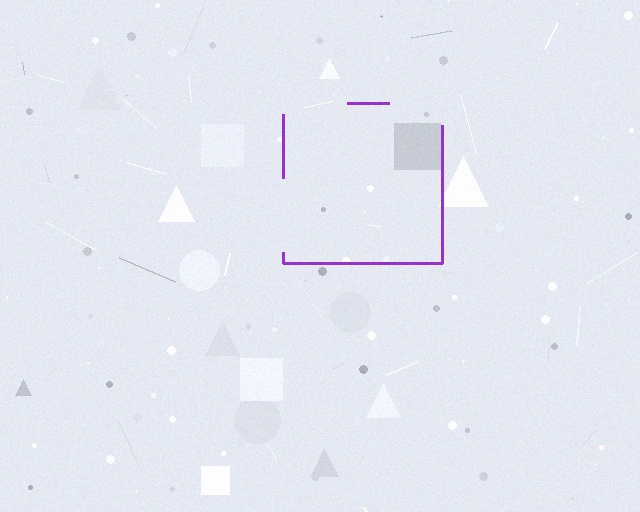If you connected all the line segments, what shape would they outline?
They would outline a square.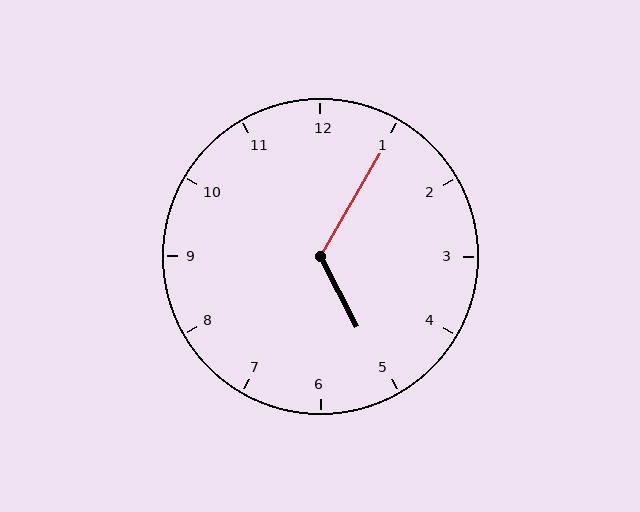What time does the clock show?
5:05.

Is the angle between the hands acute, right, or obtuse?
It is obtuse.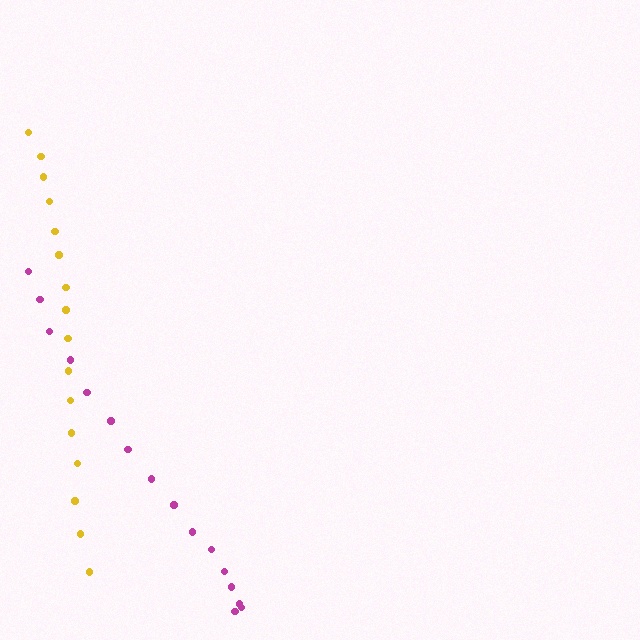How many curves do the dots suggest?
There are 2 distinct paths.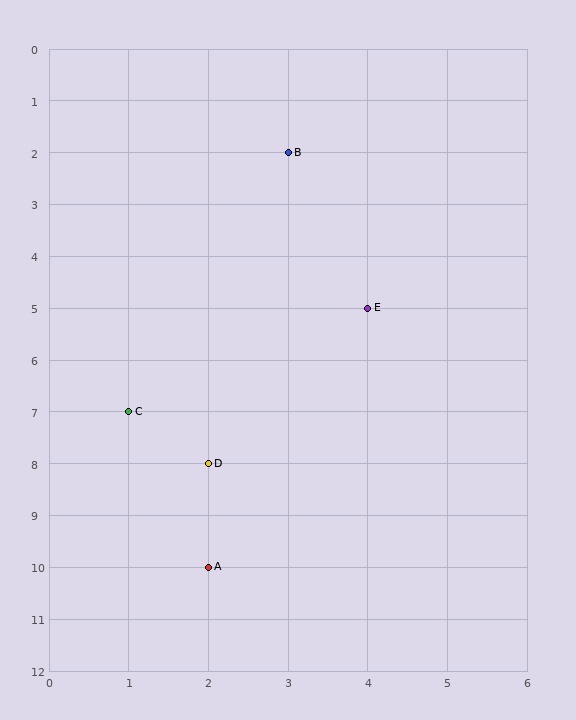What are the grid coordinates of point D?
Point D is at grid coordinates (2, 8).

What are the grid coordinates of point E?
Point E is at grid coordinates (4, 5).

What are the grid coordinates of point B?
Point B is at grid coordinates (3, 2).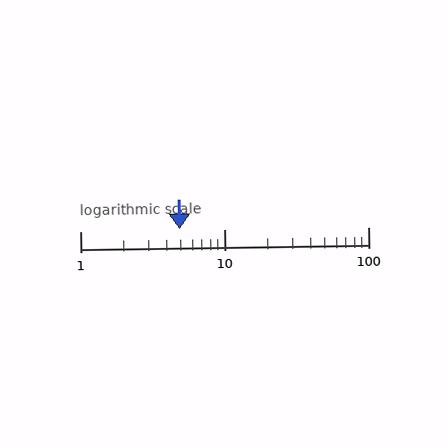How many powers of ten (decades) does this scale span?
The scale spans 2 decades, from 1 to 100.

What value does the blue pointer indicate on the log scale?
The pointer indicates approximately 4.9.